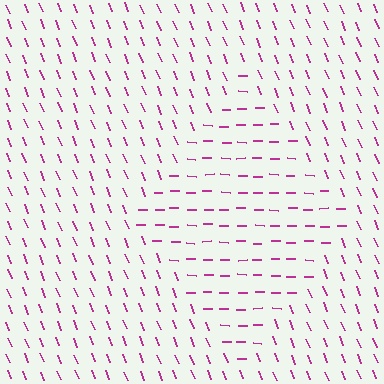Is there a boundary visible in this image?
Yes, there is a texture boundary formed by a change in line orientation.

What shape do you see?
I see a diamond.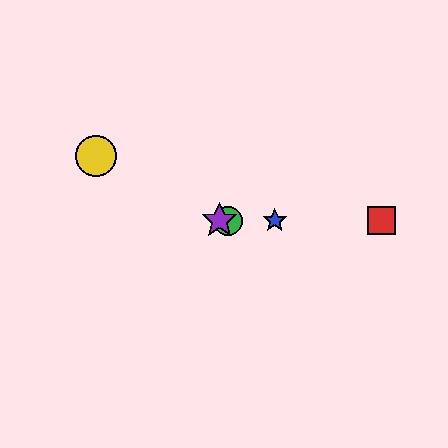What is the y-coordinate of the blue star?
The blue star is at y≈221.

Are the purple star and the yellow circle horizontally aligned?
No, the purple star is at y≈221 and the yellow circle is at y≈156.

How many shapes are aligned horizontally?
4 shapes (the red square, the blue star, the green circle, the purple star) are aligned horizontally.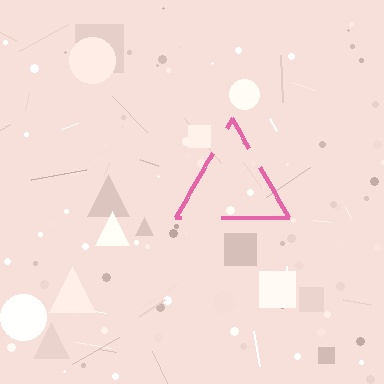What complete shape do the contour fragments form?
The contour fragments form a triangle.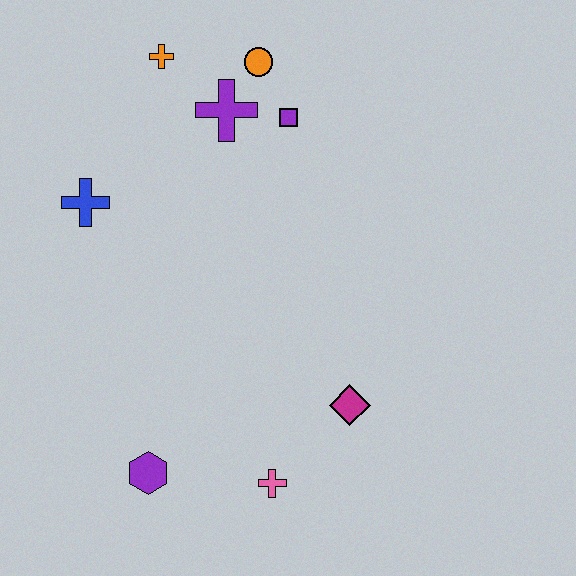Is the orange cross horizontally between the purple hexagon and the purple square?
Yes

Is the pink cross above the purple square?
No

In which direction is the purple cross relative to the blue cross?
The purple cross is to the right of the blue cross.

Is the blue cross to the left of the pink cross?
Yes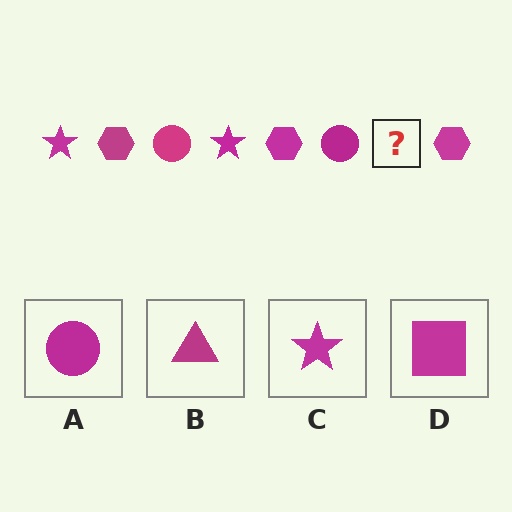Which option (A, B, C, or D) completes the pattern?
C.